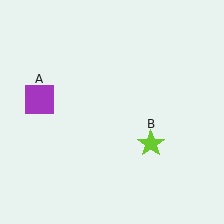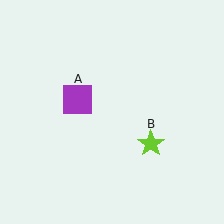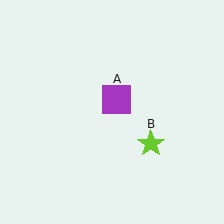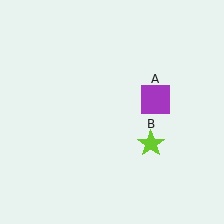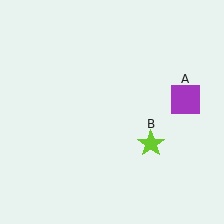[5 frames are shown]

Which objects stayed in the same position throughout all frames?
Lime star (object B) remained stationary.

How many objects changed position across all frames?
1 object changed position: purple square (object A).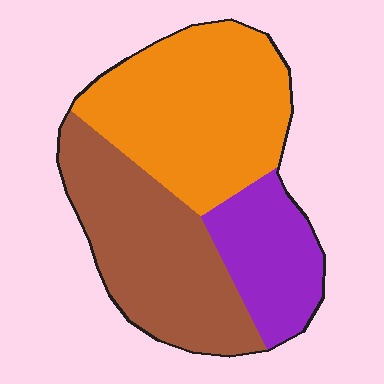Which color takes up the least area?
Purple, at roughly 20%.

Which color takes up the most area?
Orange, at roughly 40%.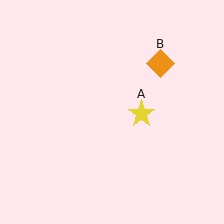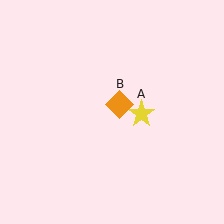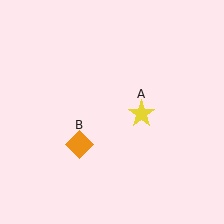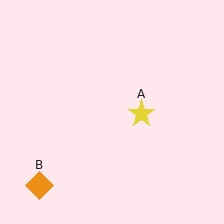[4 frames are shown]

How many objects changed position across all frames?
1 object changed position: orange diamond (object B).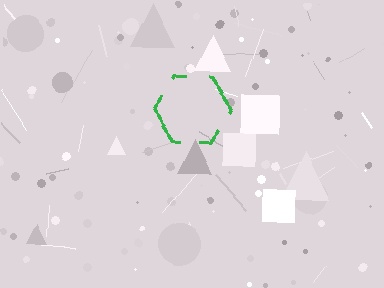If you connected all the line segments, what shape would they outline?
They would outline a hexagon.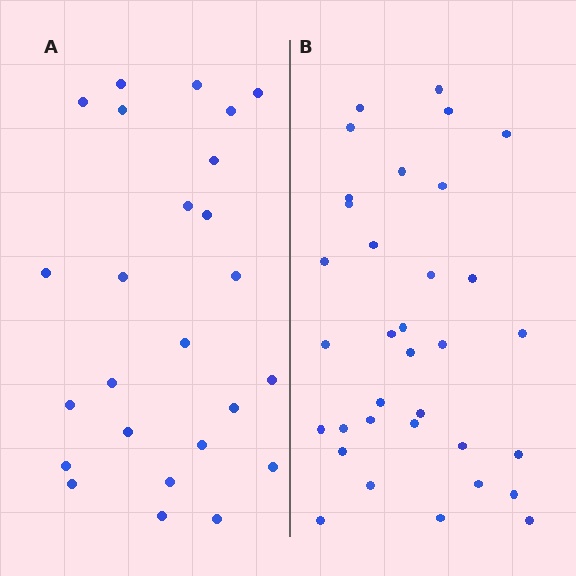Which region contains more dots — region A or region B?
Region B (the right region) has more dots.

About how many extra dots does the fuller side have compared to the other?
Region B has roughly 8 or so more dots than region A.